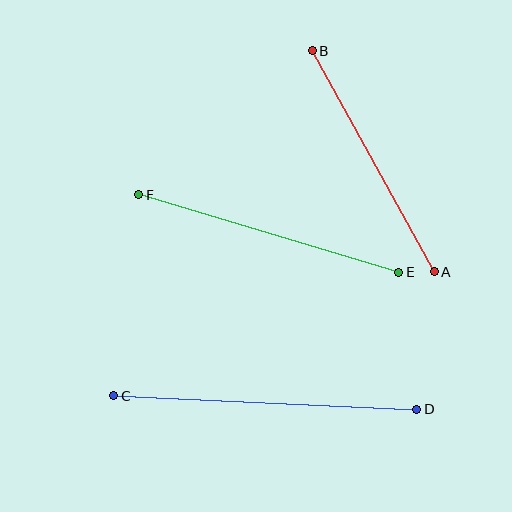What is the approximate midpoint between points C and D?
The midpoint is at approximately (265, 403) pixels.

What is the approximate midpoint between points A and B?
The midpoint is at approximately (373, 161) pixels.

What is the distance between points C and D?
The distance is approximately 304 pixels.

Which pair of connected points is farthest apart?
Points C and D are farthest apart.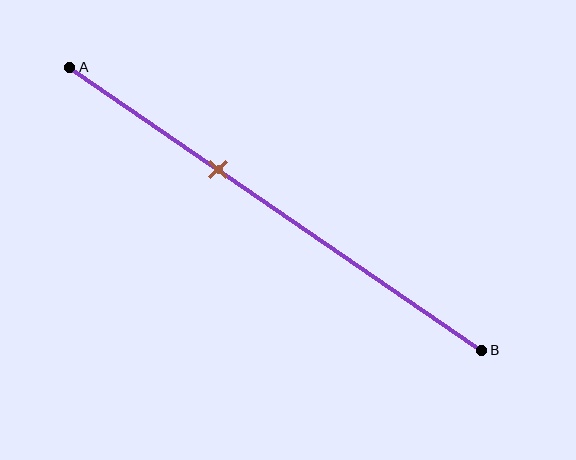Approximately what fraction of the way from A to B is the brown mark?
The brown mark is approximately 35% of the way from A to B.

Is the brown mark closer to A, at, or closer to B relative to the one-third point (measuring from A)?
The brown mark is approximately at the one-third point of segment AB.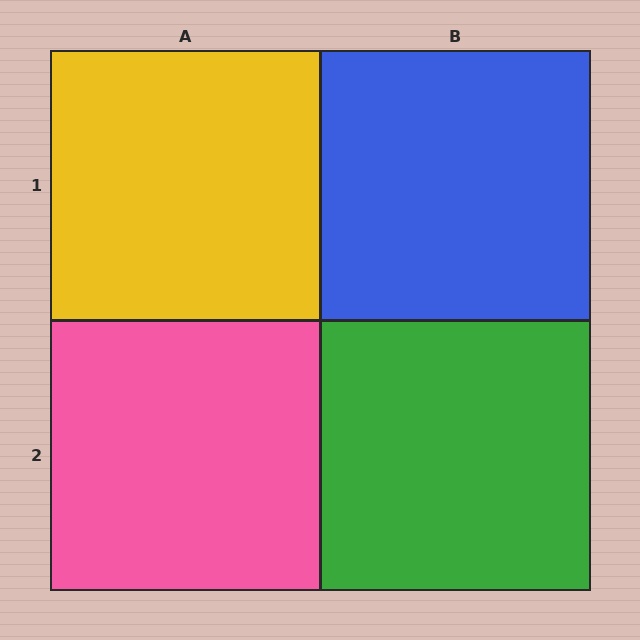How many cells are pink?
1 cell is pink.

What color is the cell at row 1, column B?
Blue.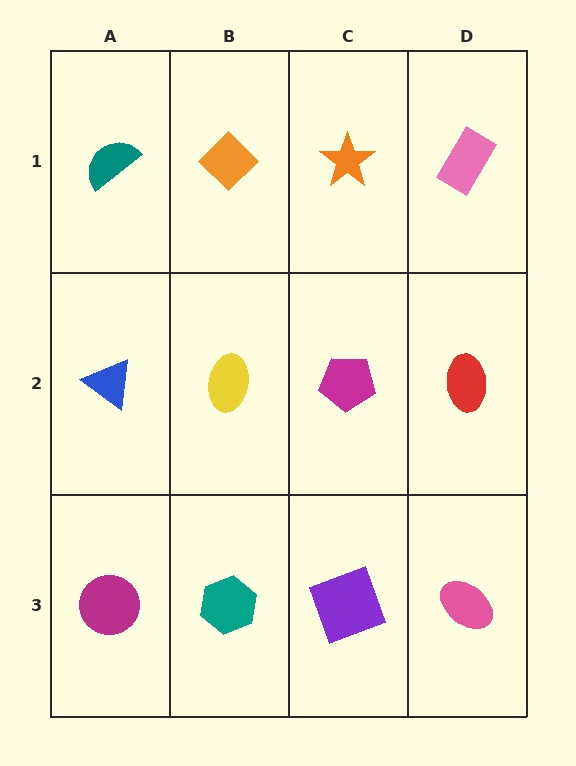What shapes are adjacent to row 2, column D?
A pink rectangle (row 1, column D), a pink ellipse (row 3, column D), a magenta pentagon (row 2, column C).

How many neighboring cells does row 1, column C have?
3.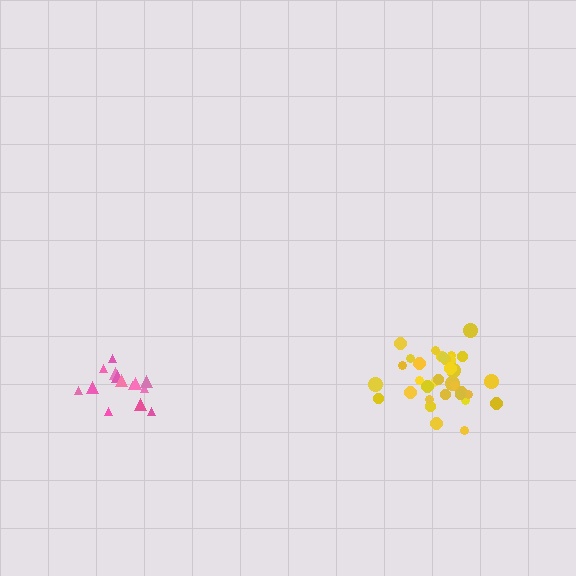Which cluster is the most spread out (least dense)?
Pink.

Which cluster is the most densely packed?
Yellow.